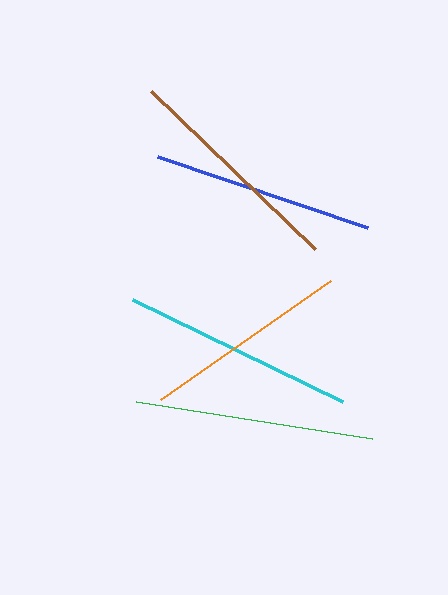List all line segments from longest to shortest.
From longest to shortest: green, cyan, brown, blue, orange.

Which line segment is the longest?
The green line is the longest at approximately 239 pixels.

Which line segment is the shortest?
The orange line is the shortest at approximately 208 pixels.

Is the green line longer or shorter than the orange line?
The green line is longer than the orange line.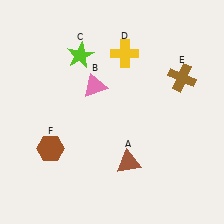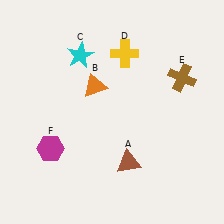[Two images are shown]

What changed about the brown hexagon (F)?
In Image 1, F is brown. In Image 2, it changed to magenta.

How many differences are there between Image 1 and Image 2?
There are 3 differences between the two images.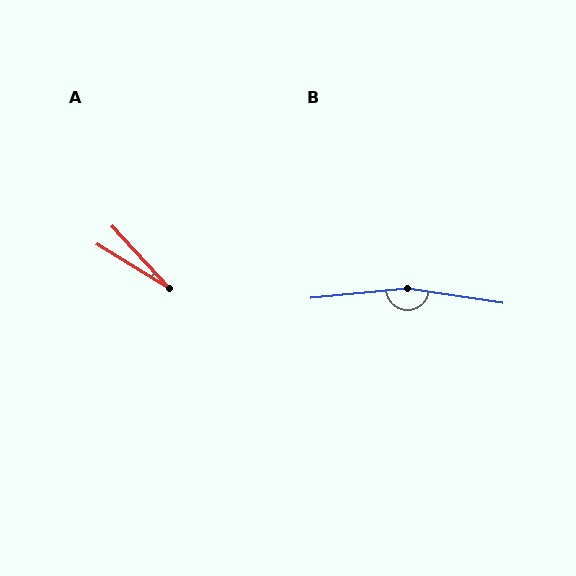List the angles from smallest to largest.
A (16°), B (165°).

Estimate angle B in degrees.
Approximately 165 degrees.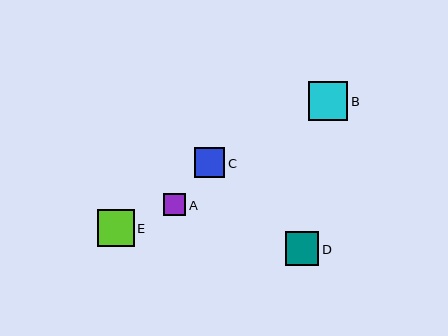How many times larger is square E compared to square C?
Square E is approximately 1.2 times the size of square C.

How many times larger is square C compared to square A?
Square C is approximately 1.4 times the size of square A.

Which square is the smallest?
Square A is the smallest with a size of approximately 22 pixels.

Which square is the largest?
Square B is the largest with a size of approximately 40 pixels.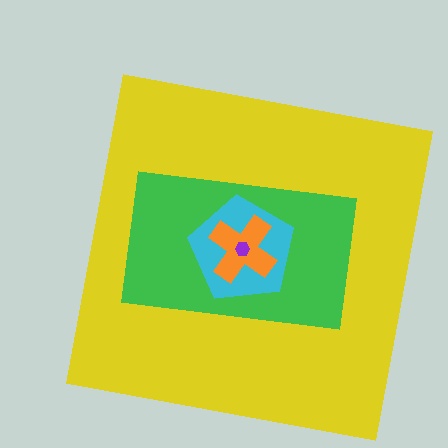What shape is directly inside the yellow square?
The green rectangle.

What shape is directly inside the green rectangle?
The cyan pentagon.